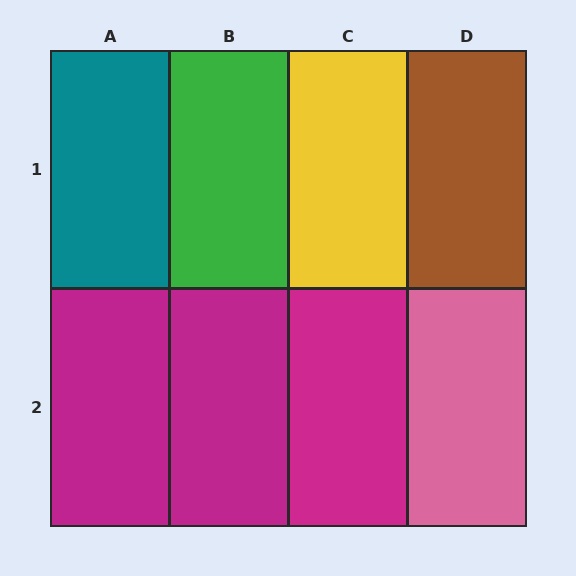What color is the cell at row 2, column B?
Magenta.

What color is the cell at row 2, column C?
Magenta.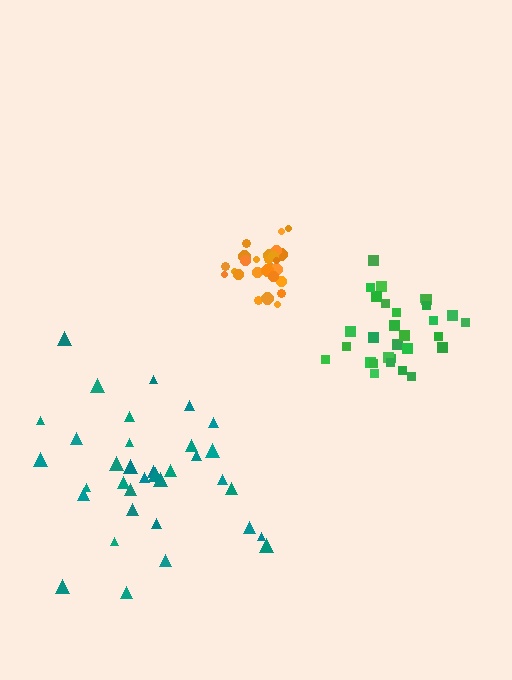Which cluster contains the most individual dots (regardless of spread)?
Teal (35).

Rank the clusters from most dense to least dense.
orange, green, teal.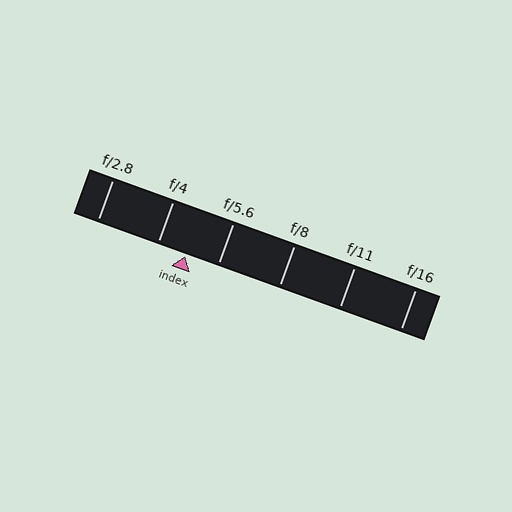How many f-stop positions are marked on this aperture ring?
There are 6 f-stop positions marked.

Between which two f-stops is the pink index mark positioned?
The index mark is between f/4 and f/5.6.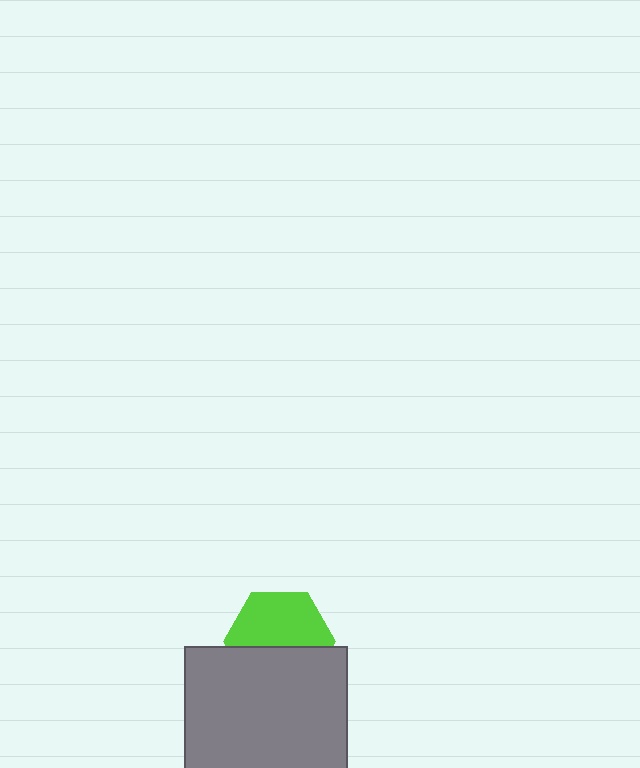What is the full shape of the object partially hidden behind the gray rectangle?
The partially hidden object is a lime hexagon.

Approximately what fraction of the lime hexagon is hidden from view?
Roughly 45% of the lime hexagon is hidden behind the gray rectangle.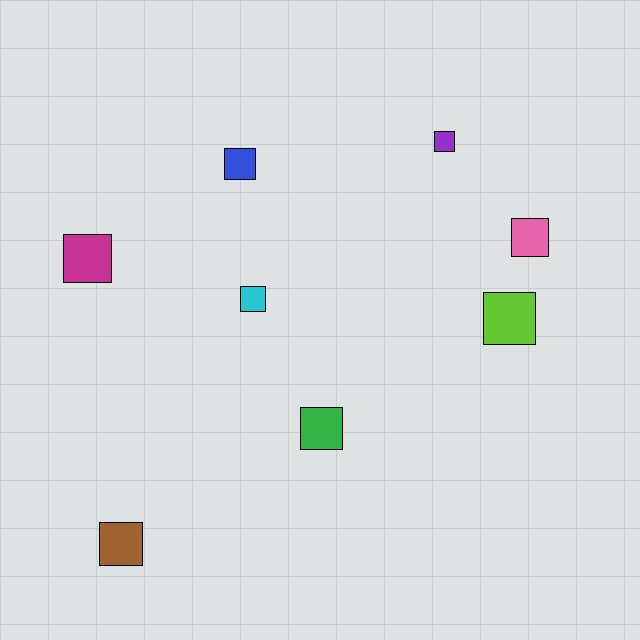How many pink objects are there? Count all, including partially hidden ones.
There is 1 pink object.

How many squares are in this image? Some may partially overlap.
There are 8 squares.